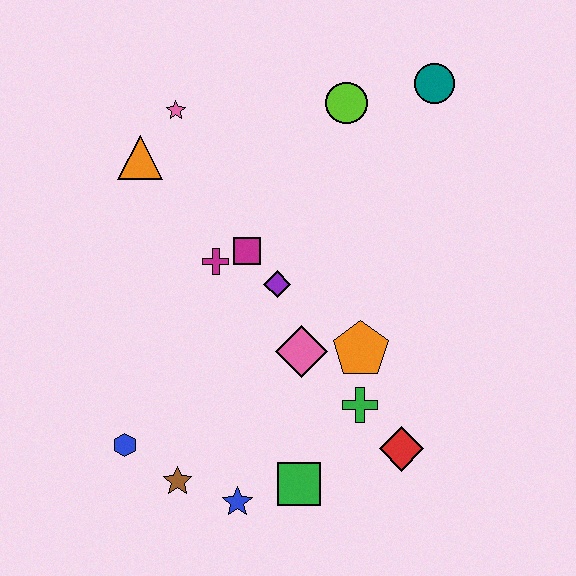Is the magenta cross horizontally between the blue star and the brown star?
Yes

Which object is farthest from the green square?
The teal circle is farthest from the green square.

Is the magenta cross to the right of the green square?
No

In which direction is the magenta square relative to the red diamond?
The magenta square is above the red diamond.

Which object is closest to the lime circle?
The teal circle is closest to the lime circle.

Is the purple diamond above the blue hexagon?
Yes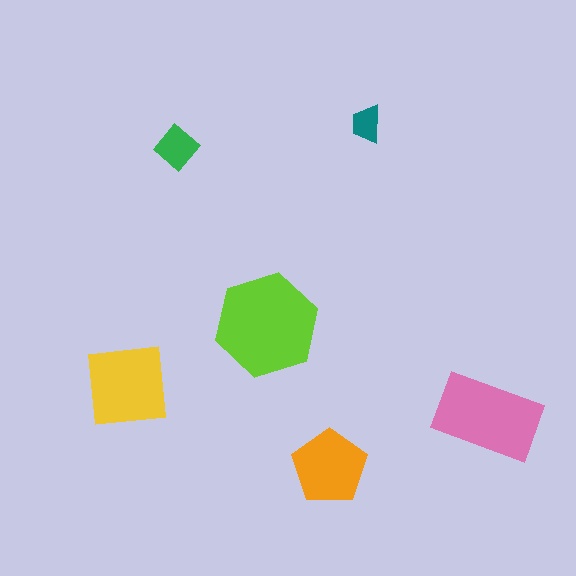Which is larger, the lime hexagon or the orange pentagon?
The lime hexagon.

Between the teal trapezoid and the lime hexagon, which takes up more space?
The lime hexagon.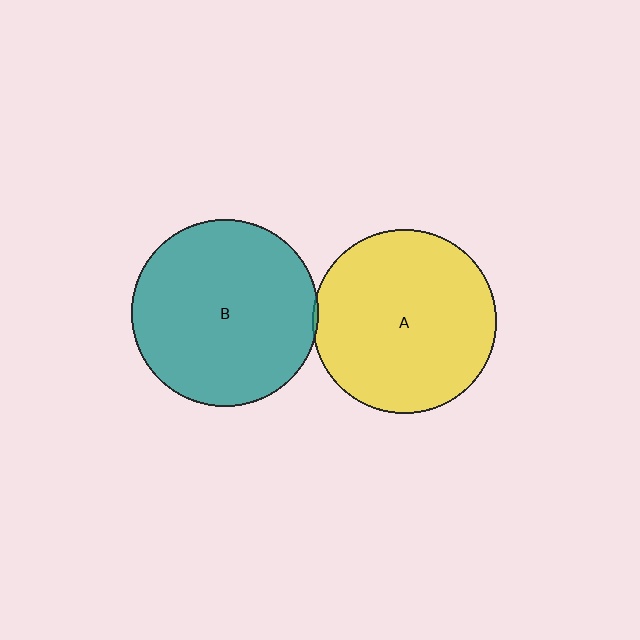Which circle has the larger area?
Circle B (teal).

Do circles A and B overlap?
Yes.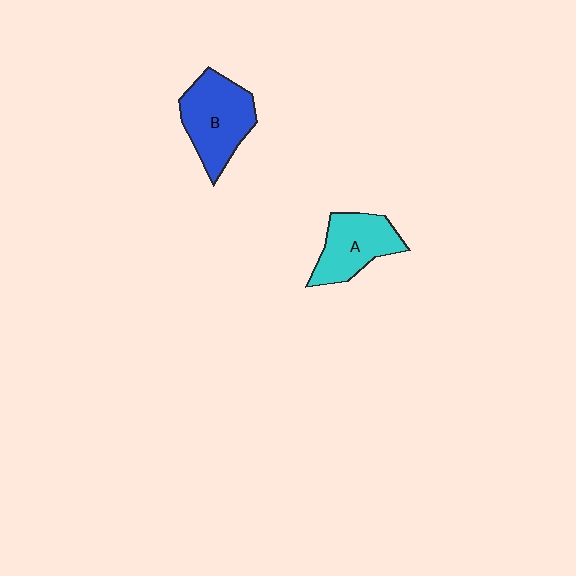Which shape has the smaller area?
Shape A (cyan).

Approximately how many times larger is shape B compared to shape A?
Approximately 1.2 times.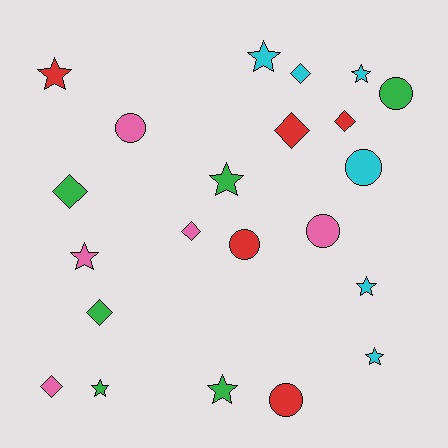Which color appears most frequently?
Cyan, with 6 objects.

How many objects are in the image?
There are 22 objects.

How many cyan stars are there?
There are 4 cyan stars.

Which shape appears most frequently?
Star, with 9 objects.